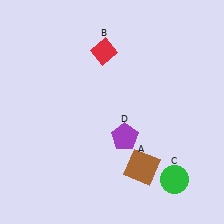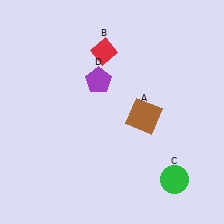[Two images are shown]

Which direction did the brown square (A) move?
The brown square (A) moved up.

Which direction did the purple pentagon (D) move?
The purple pentagon (D) moved up.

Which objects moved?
The objects that moved are: the brown square (A), the purple pentagon (D).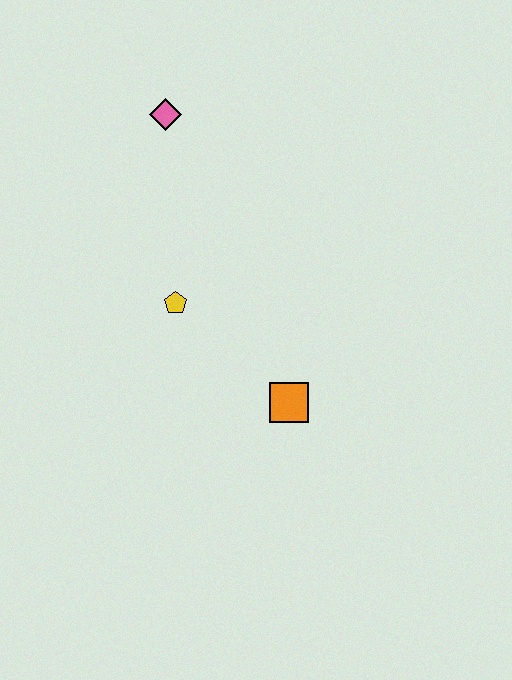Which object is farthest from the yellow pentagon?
The pink diamond is farthest from the yellow pentagon.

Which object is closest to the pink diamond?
The yellow pentagon is closest to the pink diamond.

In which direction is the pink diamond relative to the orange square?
The pink diamond is above the orange square.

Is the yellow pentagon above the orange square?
Yes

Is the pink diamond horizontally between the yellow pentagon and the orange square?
No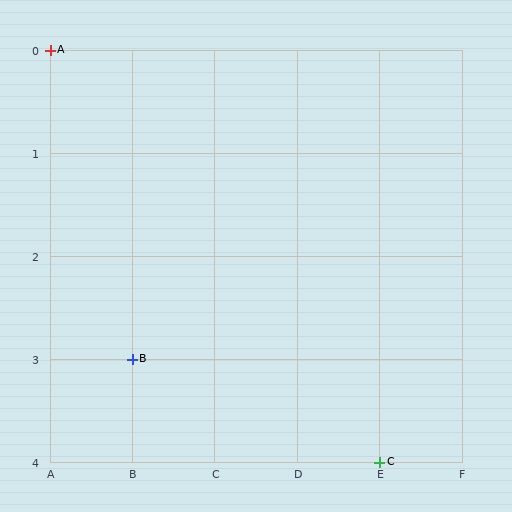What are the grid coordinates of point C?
Point C is at grid coordinates (E, 4).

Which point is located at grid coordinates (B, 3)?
Point B is at (B, 3).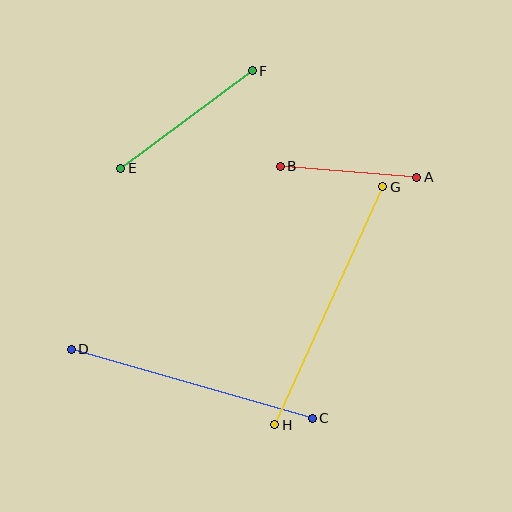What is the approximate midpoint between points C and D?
The midpoint is at approximately (192, 384) pixels.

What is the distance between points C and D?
The distance is approximately 251 pixels.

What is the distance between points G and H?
The distance is approximately 261 pixels.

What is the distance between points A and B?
The distance is approximately 137 pixels.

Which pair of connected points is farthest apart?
Points G and H are farthest apart.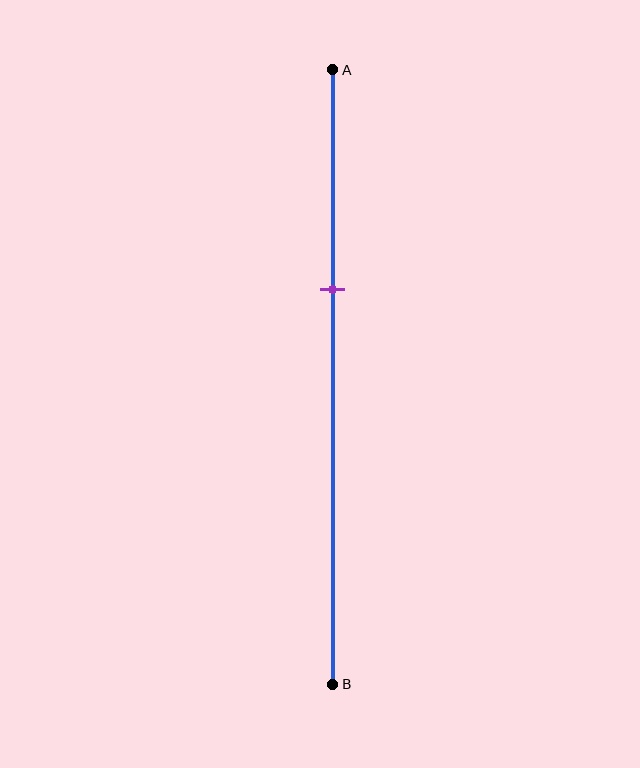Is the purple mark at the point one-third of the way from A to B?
Yes, the mark is approximately at the one-third point.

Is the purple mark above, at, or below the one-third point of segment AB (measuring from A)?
The purple mark is approximately at the one-third point of segment AB.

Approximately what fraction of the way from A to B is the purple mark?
The purple mark is approximately 35% of the way from A to B.